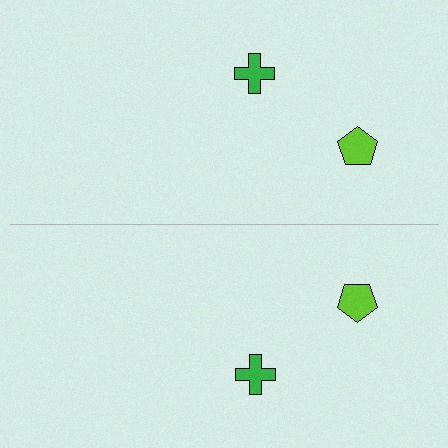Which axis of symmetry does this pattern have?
The pattern has a horizontal axis of symmetry running through the center of the image.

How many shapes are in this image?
There are 4 shapes in this image.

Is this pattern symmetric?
Yes, this pattern has bilateral (reflection) symmetry.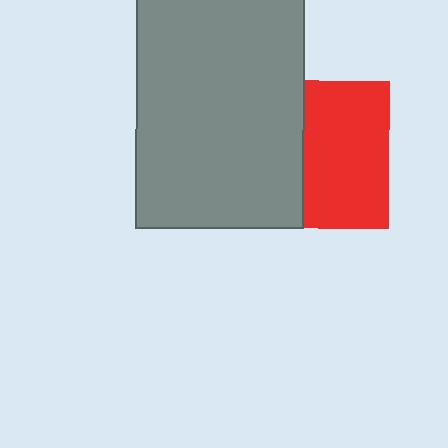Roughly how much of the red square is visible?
About half of it is visible (roughly 58%).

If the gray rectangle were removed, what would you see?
You would see the complete red square.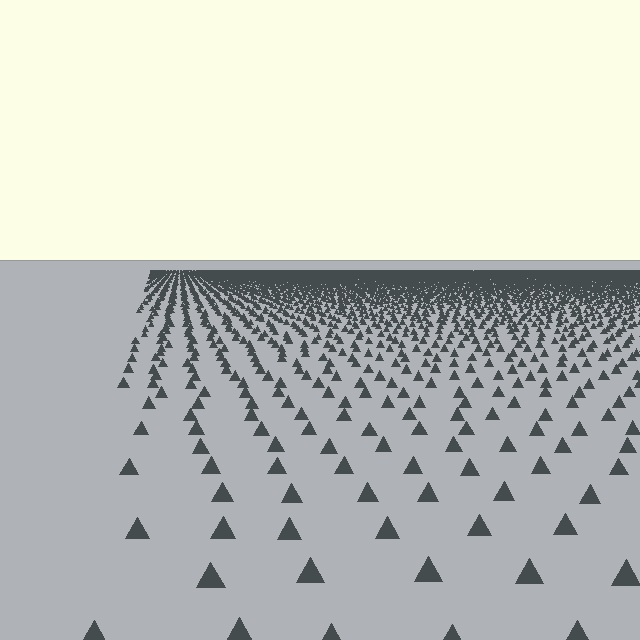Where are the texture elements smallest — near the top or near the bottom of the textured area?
Near the top.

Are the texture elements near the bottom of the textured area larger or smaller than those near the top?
Larger. Near the bottom, elements are closer to the viewer and appear at a bigger on-screen size.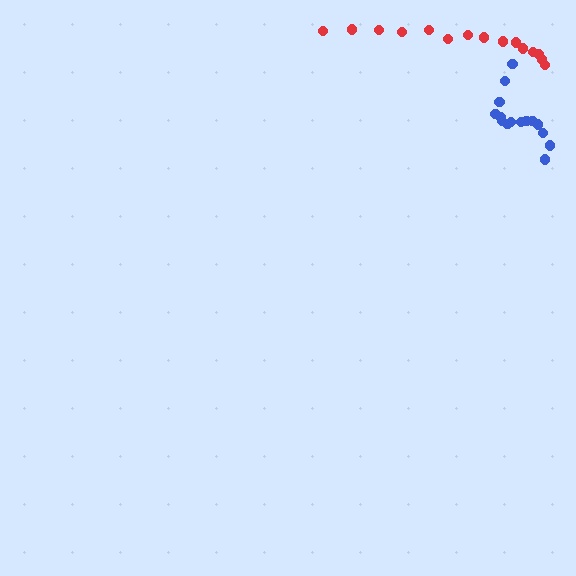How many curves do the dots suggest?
There are 2 distinct paths.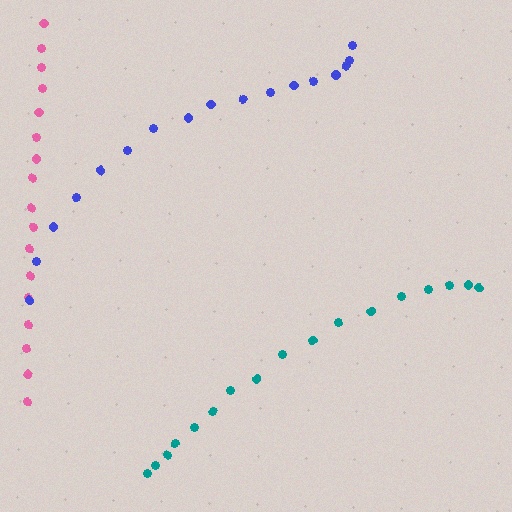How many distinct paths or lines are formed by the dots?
There are 3 distinct paths.